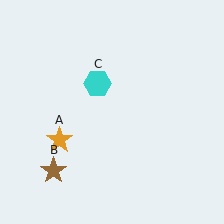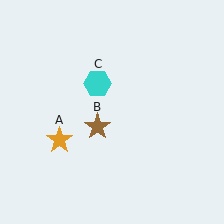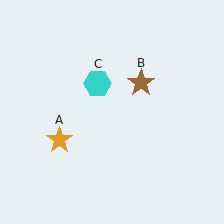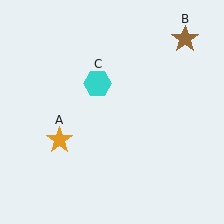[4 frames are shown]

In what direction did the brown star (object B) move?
The brown star (object B) moved up and to the right.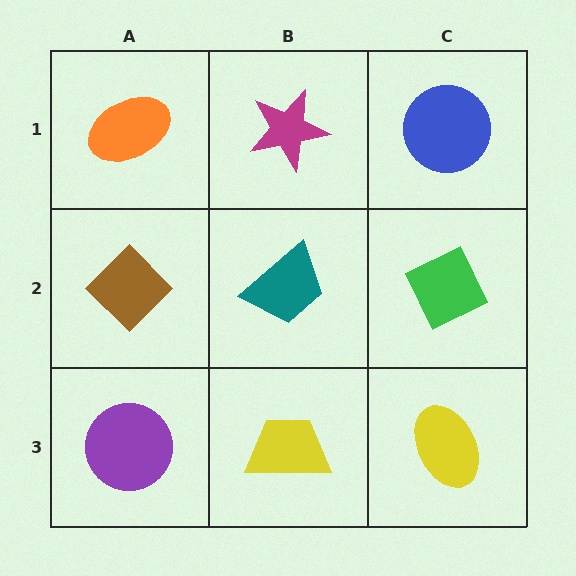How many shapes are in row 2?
3 shapes.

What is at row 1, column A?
An orange ellipse.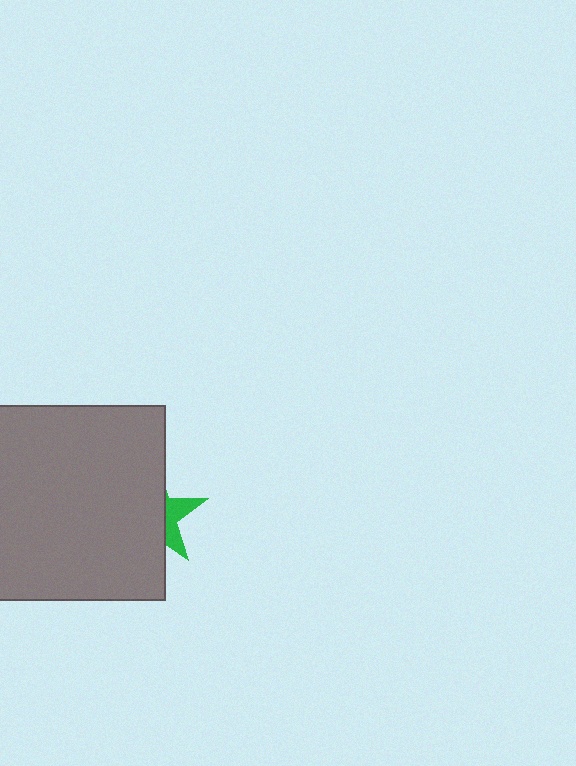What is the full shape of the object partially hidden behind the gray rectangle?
The partially hidden object is a green star.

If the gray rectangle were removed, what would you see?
You would see the complete green star.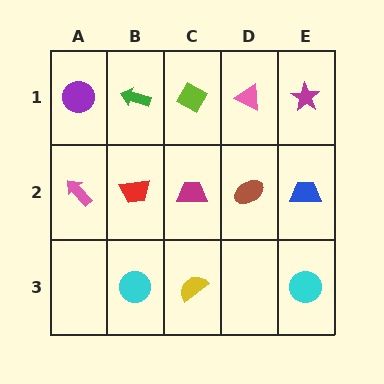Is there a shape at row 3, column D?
No, that cell is empty.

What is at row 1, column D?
A pink triangle.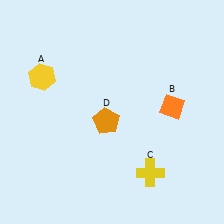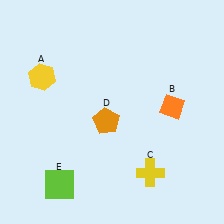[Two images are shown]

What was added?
A lime square (E) was added in Image 2.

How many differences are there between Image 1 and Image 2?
There is 1 difference between the two images.